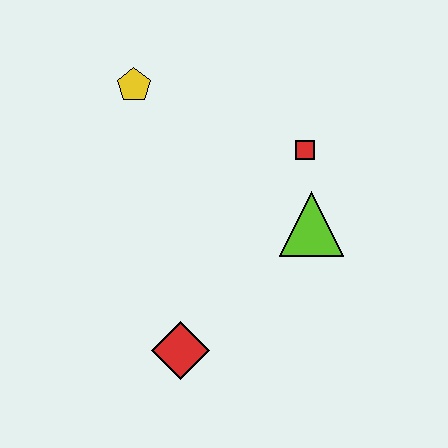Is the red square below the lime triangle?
No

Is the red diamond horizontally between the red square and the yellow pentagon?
Yes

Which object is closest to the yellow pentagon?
The red square is closest to the yellow pentagon.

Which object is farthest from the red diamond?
The yellow pentagon is farthest from the red diamond.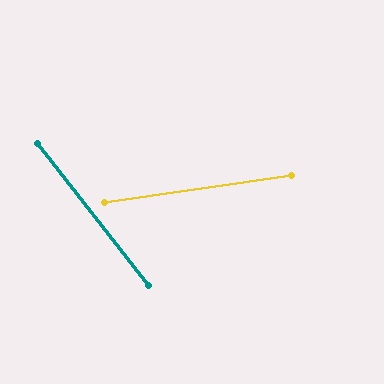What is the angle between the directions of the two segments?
Approximately 60 degrees.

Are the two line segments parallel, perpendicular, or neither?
Neither parallel nor perpendicular — they differ by about 60°.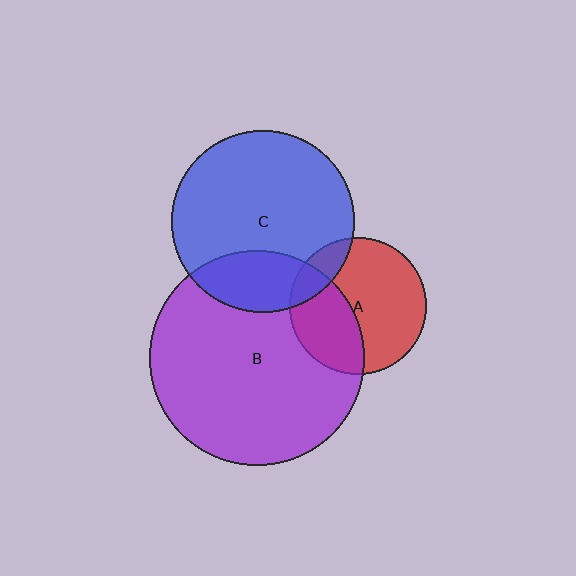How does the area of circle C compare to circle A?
Approximately 1.8 times.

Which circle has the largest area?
Circle B (purple).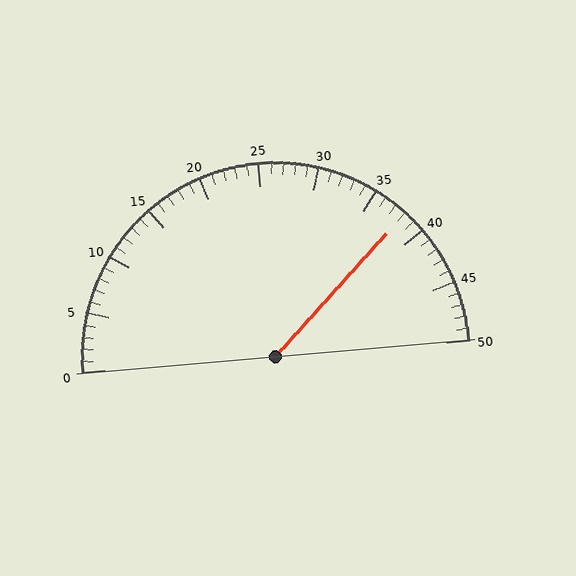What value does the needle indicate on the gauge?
The needle indicates approximately 38.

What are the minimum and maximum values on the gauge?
The gauge ranges from 0 to 50.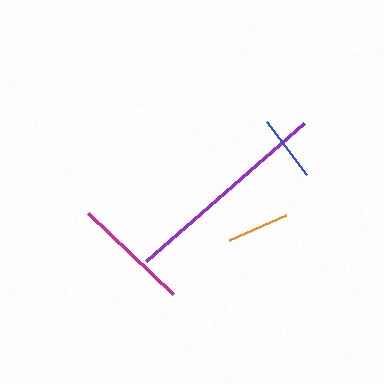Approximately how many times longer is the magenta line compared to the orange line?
The magenta line is approximately 1.9 times the length of the orange line.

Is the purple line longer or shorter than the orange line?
The purple line is longer than the orange line.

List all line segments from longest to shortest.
From longest to shortest: purple, magenta, blue, orange.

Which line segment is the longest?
The purple line is the longest at approximately 210 pixels.